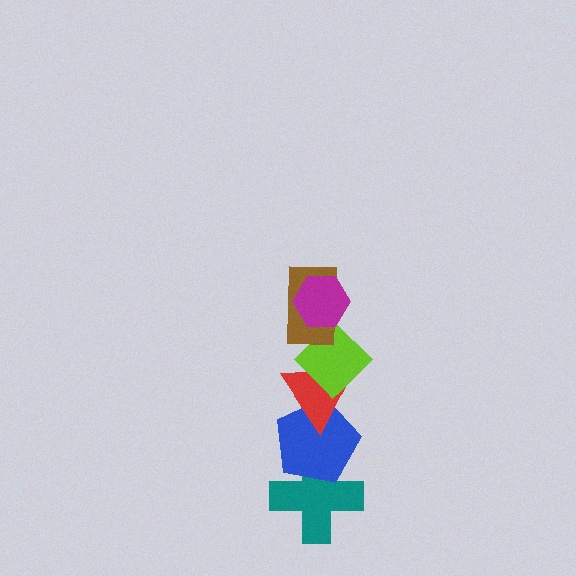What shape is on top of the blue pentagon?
The red triangle is on top of the blue pentagon.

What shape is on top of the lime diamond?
The brown rectangle is on top of the lime diamond.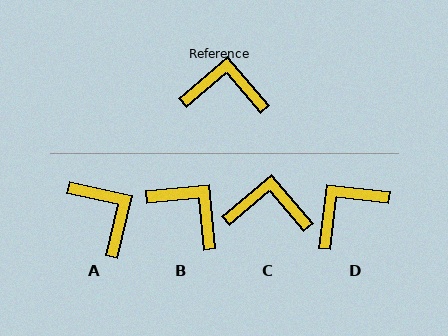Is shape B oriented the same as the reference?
No, it is off by about 35 degrees.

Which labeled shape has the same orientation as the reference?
C.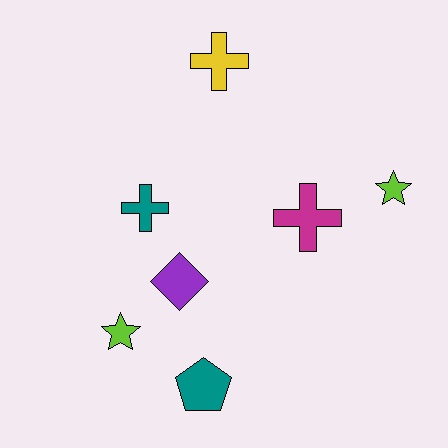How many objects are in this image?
There are 7 objects.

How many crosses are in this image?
There are 3 crosses.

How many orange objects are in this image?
There are no orange objects.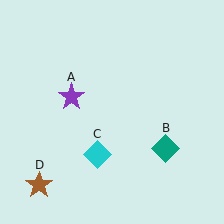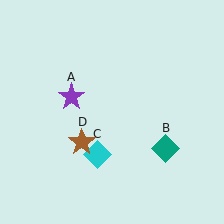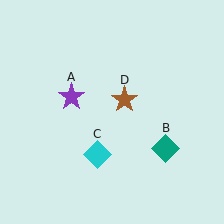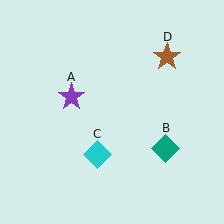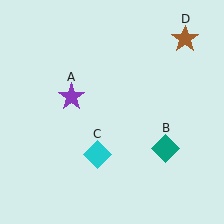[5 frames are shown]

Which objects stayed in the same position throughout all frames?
Purple star (object A) and teal diamond (object B) and cyan diamond (object C) remained stationary.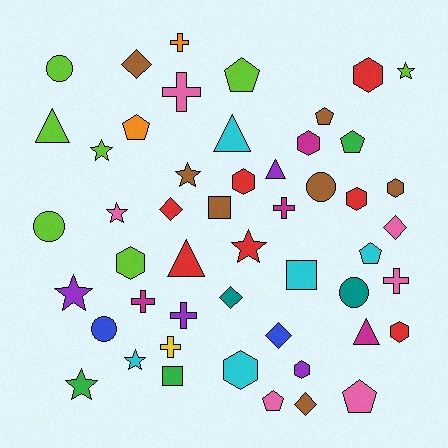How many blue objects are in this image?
There are 2 blue objects.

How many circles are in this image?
There are 5 circles.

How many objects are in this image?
There are 50 objects.